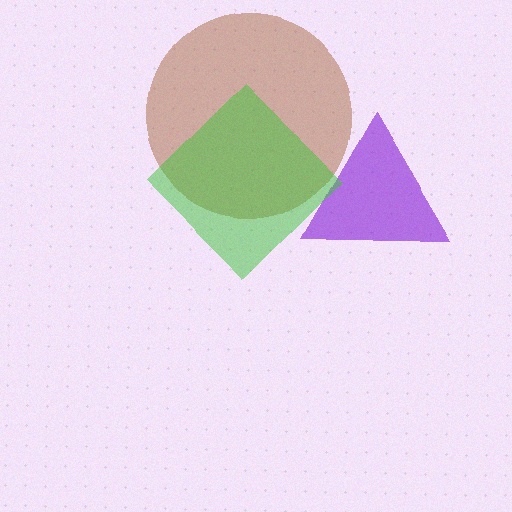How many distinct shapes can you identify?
There are 3 distinct shapes: a purple triangle, a brown circle, a green diamond.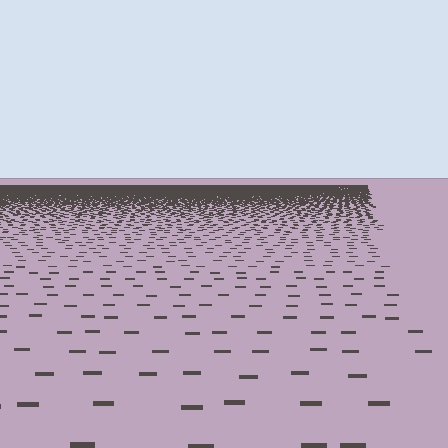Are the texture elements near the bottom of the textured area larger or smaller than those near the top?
Larger. Near the bottom, elements are closer to the viewer and appear at a bigger on-screen size.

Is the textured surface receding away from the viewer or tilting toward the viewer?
The surface is receding away from the viewer. Texture elements get smaller and denser toward the top.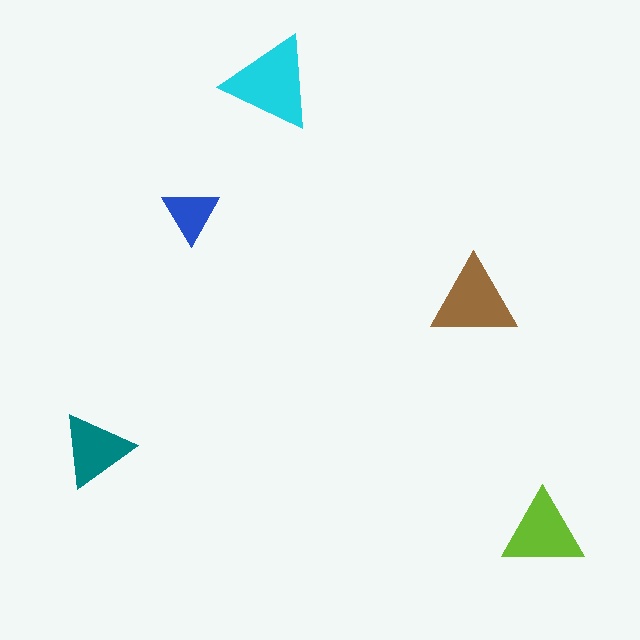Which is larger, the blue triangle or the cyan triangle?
The cyan one.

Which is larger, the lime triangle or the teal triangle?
The lime one.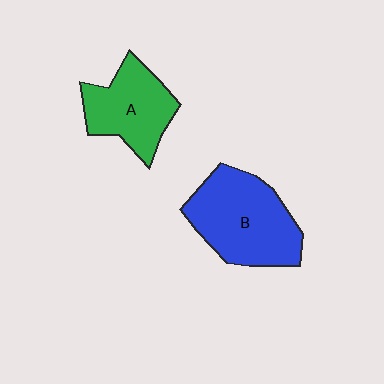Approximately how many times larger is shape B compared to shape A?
Approximately 1.4 times.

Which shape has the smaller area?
Shape A (green).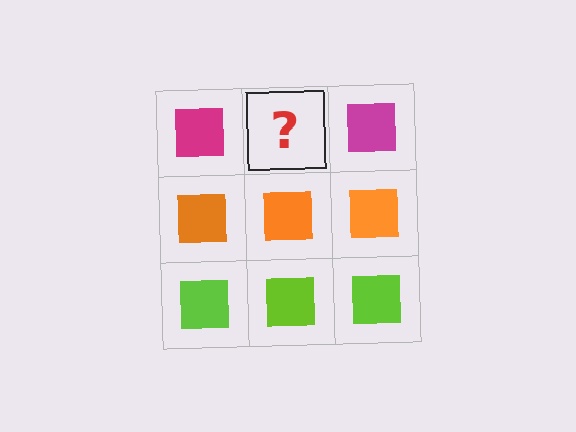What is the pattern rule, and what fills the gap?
The rule is that each row has a consistent color. The gap should be filled with a magenta square.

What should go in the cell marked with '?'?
The missing cell should contain a magenta square.